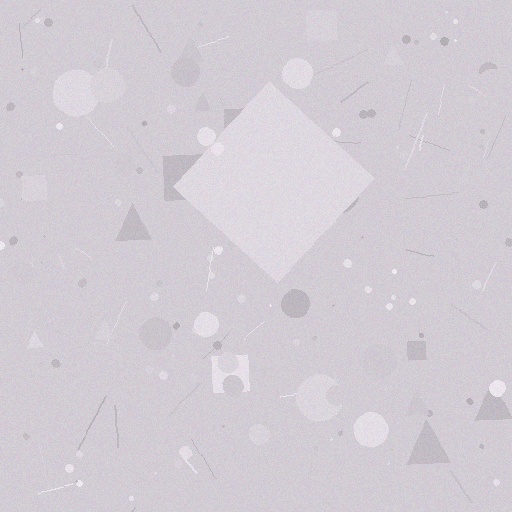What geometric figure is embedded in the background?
A diamond is embedded in the background.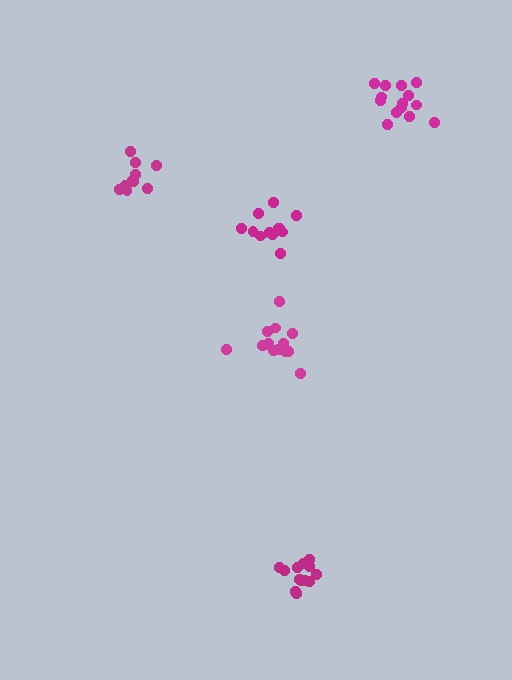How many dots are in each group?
Group 1: 13 dots, Group 2: 14 dots, Group 3: 13 dots, Group 4: 14 dots, Group 5: 10 dots (64 total).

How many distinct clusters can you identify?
There are 5 distinct clusters.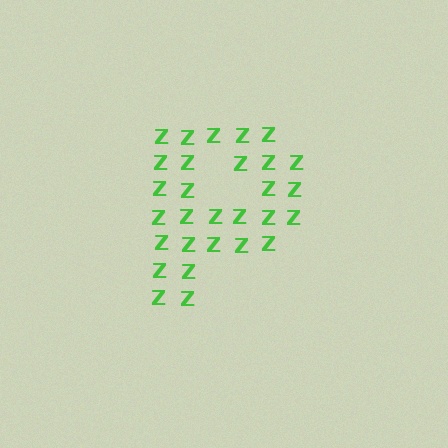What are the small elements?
The small elements are letter Z's.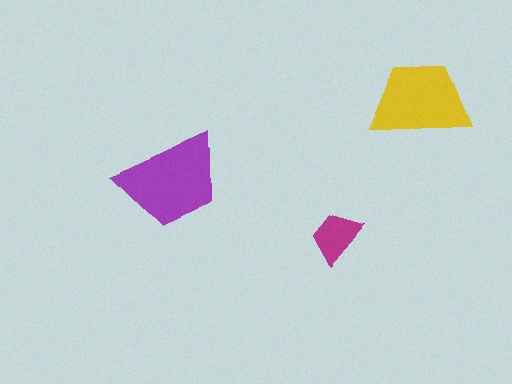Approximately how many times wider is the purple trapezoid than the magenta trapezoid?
About 2 times wider.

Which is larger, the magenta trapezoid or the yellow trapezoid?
The yellow one.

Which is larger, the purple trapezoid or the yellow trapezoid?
The purple one.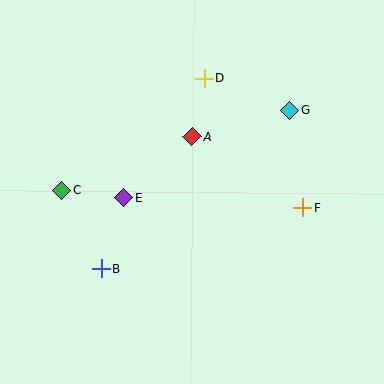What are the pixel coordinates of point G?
Point G is at (290, 110).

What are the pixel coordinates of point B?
Point B is at (101, 269).